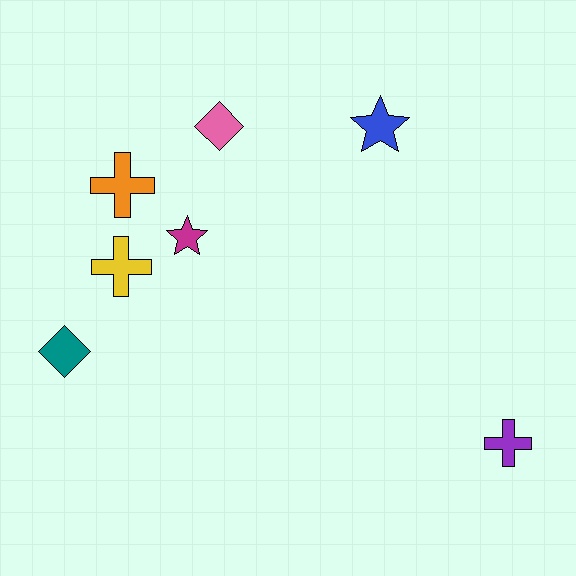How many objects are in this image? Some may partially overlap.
There are 7 objects.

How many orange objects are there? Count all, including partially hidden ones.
There is 1 orange object.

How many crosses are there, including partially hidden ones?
There are 3 crosses.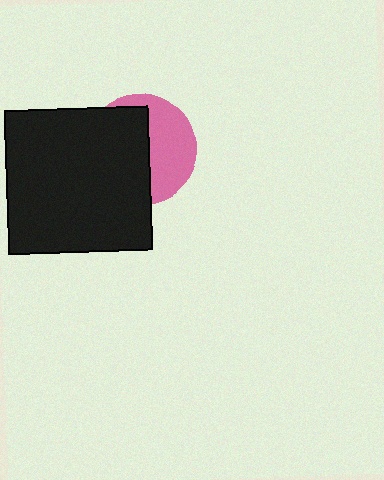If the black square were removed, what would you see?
You would see the complete pink circle.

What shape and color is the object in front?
The object in front is a black square.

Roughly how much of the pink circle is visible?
A small part of it is visible (roughly 43%).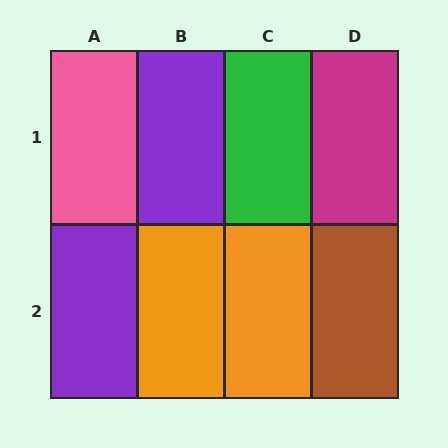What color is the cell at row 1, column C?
Green.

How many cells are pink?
1 cell is pink.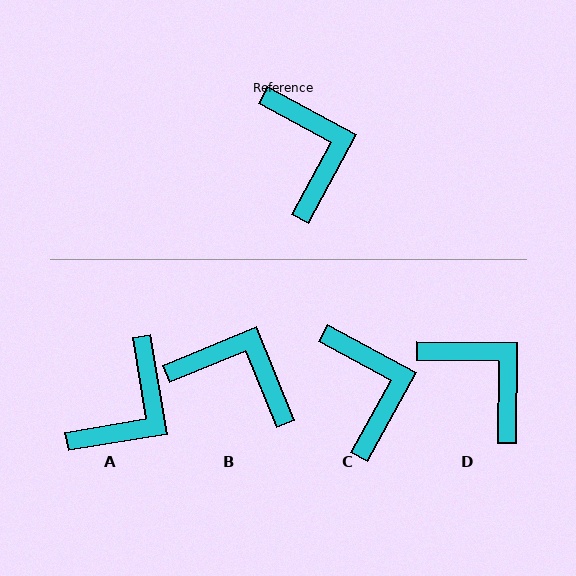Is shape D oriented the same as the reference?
No, it is off by about 28 degrees.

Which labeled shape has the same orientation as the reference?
C.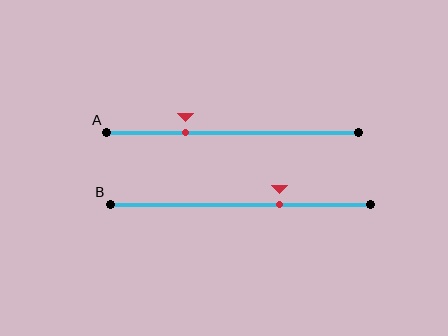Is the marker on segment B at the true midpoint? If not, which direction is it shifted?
No, the marker on segment B is shifted to the right by about 15% of the segment length.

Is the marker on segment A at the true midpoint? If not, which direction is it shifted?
No, the marker on segment A is shifted to the left by about 19% of the segment length.